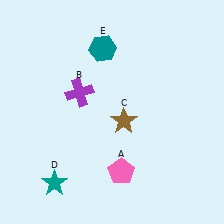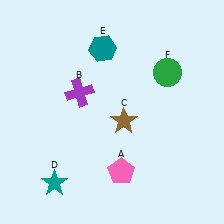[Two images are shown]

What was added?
A green circle (F) was added in Image 2.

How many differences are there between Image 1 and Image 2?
There is 1 difference between the two images.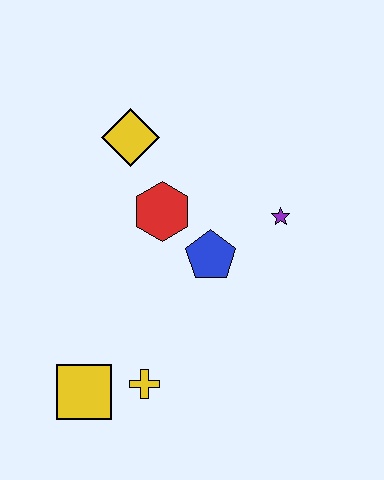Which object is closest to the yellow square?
The yellow cross is closest to the yellow square.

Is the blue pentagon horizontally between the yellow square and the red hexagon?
No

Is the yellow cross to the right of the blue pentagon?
No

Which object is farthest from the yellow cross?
The yellow diamond is farthest from the yellow cross.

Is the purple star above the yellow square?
Yes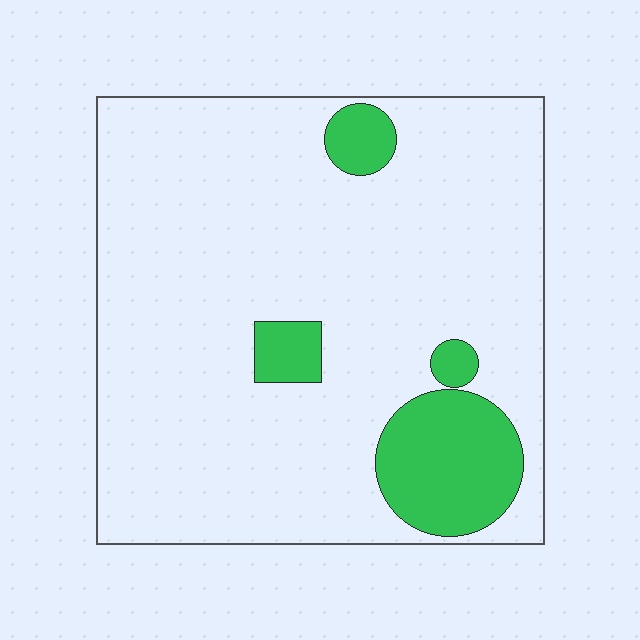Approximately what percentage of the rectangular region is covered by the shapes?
Approximately 15%.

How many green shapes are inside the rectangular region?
4.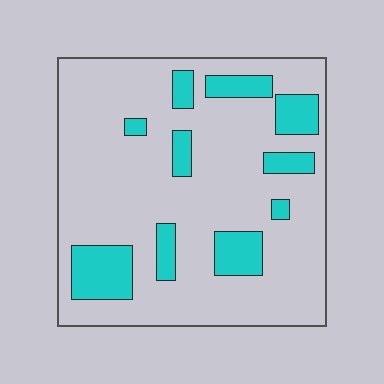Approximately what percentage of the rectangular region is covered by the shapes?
Approximately 20%.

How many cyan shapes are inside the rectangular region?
10.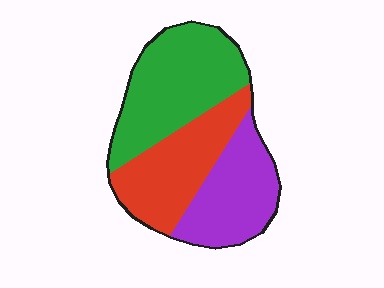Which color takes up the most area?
Green, at roughly 40%.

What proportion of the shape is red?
Red takes up about one third (1/3) of the shape.